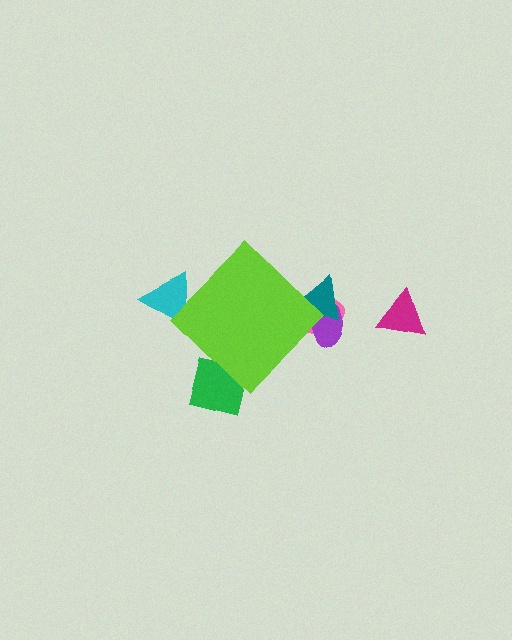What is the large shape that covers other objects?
A lime diamond.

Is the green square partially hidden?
Yes, the green square is partially hidden behind the lime diamond.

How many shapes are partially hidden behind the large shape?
5 shapes are partially hidden.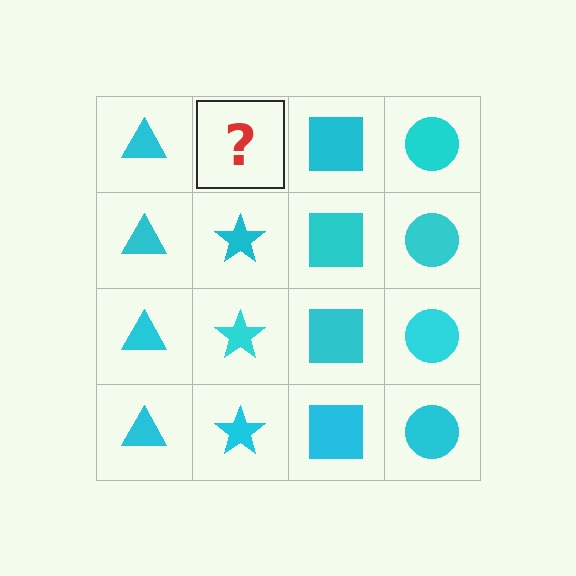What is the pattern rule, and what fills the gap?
The rule is that each column has a consistent shape. The gap should be filled with a cyan star.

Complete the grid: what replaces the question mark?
The question mark should be replaced with a cyan star.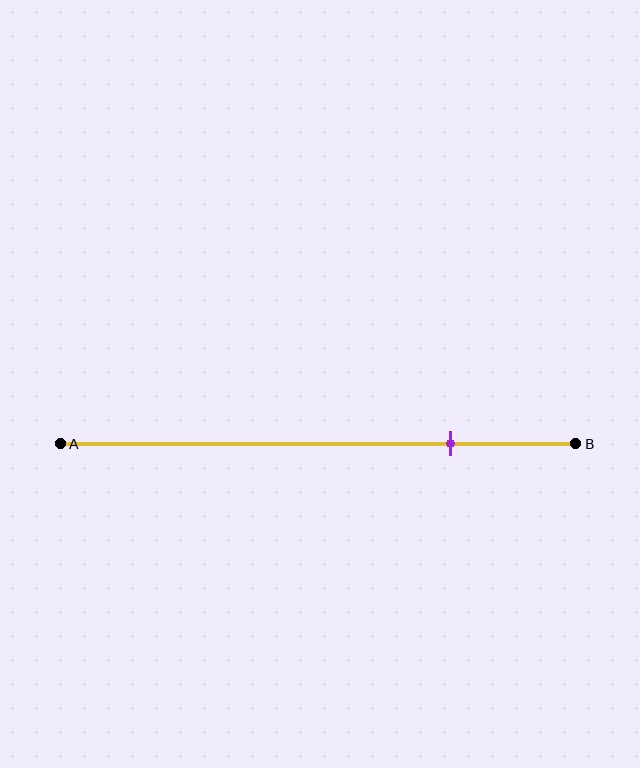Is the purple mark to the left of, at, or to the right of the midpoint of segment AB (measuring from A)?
The purple mark is to the right of the midpoint of segment AB.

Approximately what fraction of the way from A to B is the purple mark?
The purple mark is approximately 75% of the way from A to B.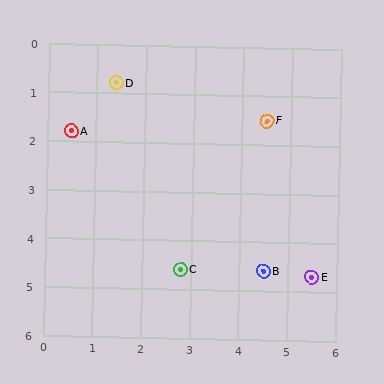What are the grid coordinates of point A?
Point A is at approximately (0.5, 1.8).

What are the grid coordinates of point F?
Point F is at approximately (4.5, 1.5).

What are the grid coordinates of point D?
Point D is at approximately (1.4, 0.8).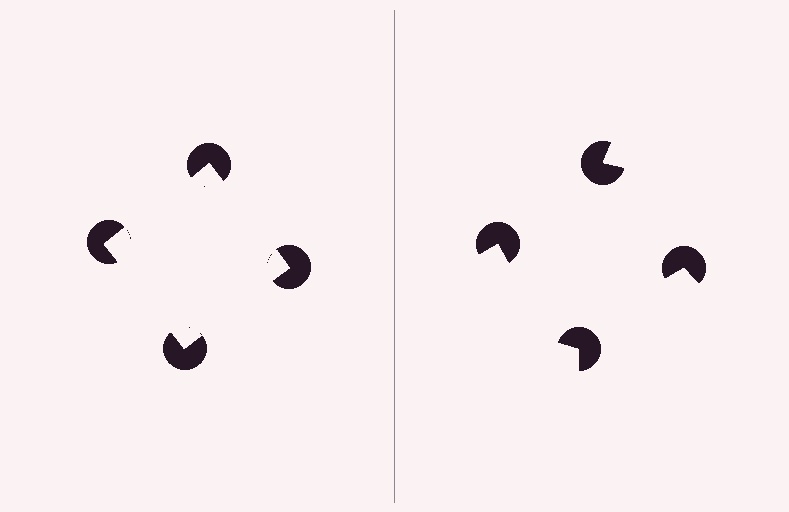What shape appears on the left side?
An illusory square.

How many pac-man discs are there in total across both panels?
8 — 4 on each side.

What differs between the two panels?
The pac-man discs are positioned identically on both sides; only the wedge orientations differ. On the left they align to a square; on the right they are misaligned.